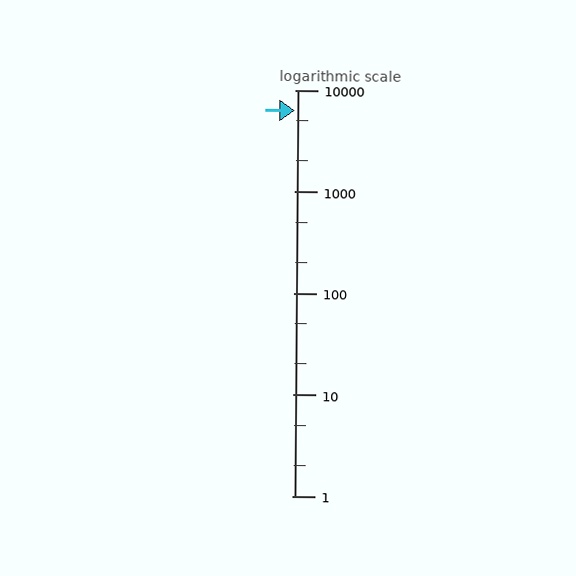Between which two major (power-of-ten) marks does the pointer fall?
The pointer is between 1000 and 10000.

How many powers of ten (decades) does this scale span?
The scale spans 4 decades, from 1 to 10000.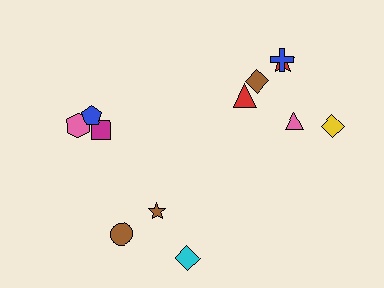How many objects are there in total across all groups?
There are 12 objects.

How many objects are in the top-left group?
There are 3 objects.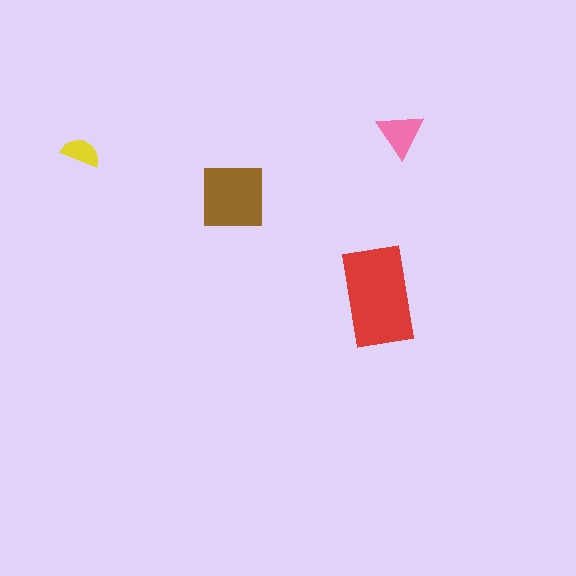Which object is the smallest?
The yellow semicircle.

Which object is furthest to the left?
The yellow semicircle is leftmost.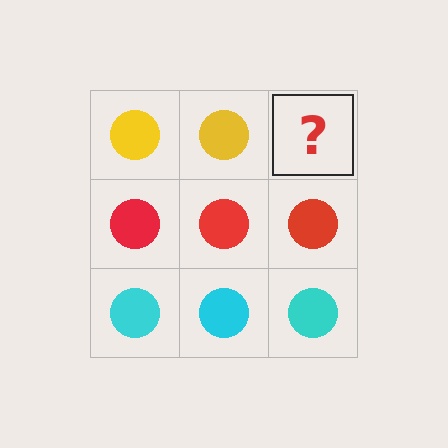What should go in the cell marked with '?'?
The missing cell should contain a yellow circle.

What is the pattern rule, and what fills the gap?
The rule is that each row has a consistent color. The gap should be filled with a yellow circle.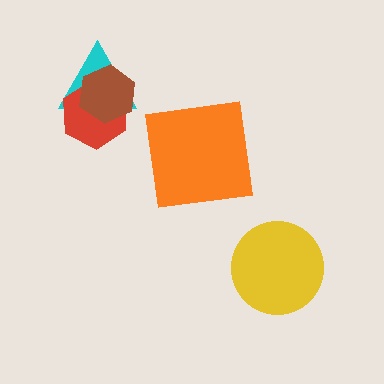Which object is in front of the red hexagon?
The brown hexagon is in front of the red hexagon.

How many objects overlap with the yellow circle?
0 objects overlap with the yellow circle.